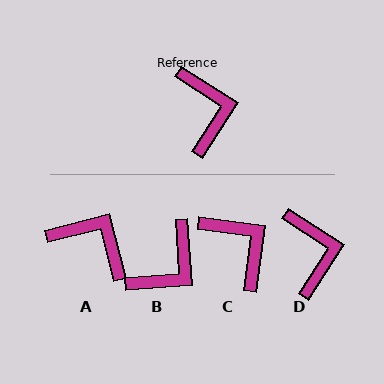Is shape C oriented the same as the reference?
No, it is off by about 25 degrees.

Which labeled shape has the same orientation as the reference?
D.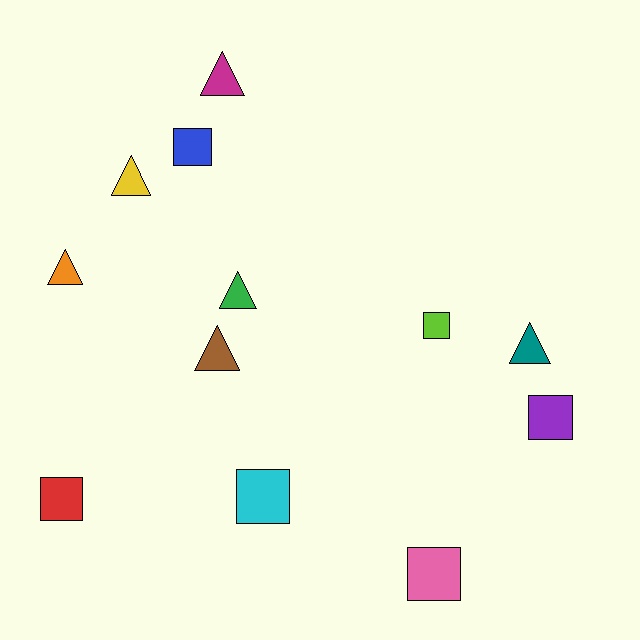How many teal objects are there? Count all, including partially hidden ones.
There is 1 teal object.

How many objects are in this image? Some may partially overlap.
There are 12 objects.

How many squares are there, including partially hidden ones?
There are 6 squares.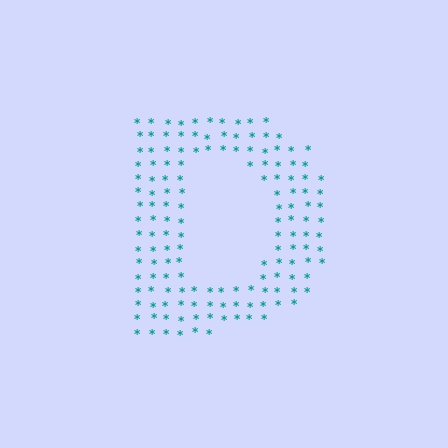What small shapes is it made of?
It is made of small asterisks.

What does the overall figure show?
The overall figure shows the letter D.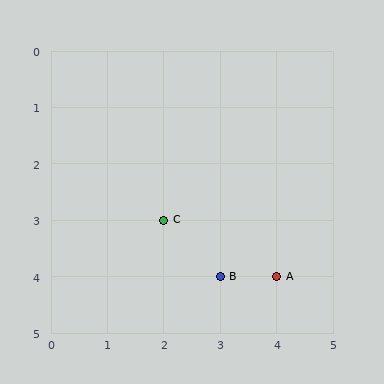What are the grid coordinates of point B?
Point B is at grid coordinates (3, 4).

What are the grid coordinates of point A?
Point A is at grid coordinates (4, 4).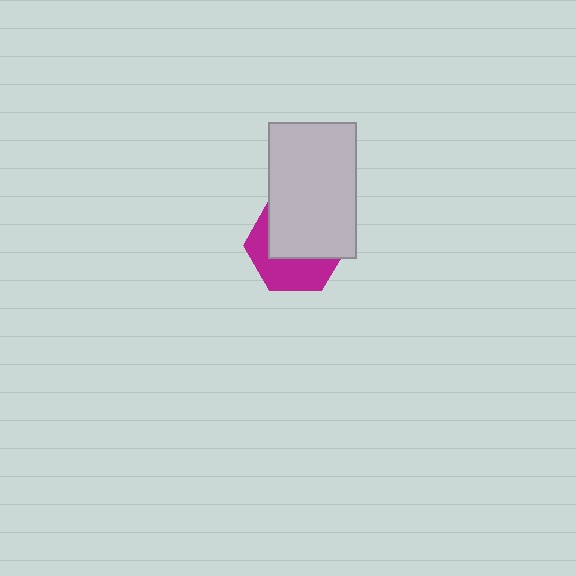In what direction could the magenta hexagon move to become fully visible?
The magenta hexagon could move down. That would shift it out from behind the light gray rectangle entirely.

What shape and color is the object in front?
The object in front is a light gray rectangle.